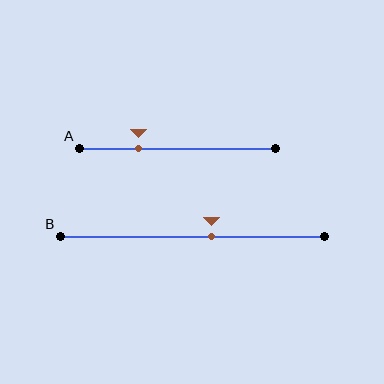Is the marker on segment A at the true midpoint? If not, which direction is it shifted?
No, the marker on segment A is shifted to the left by about 20% of the segment length.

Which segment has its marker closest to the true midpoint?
Segment B has its marker closest to the true midpoint.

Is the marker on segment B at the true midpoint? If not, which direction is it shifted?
No, the marker on segment B is shifted to the right by about 8% of the segment length.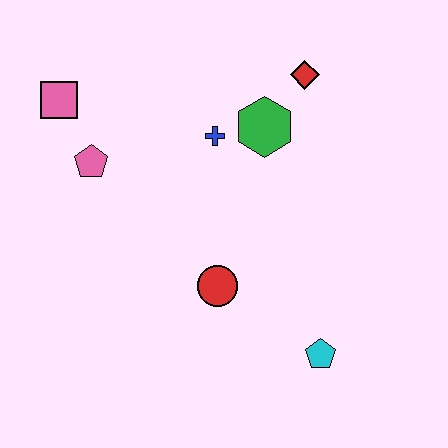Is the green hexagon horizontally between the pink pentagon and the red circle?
No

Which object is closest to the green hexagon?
The blue cross is closest to the green hexagon.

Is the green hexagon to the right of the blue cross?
Yes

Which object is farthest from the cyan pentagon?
The pink square is farthest from the cyan pentagon.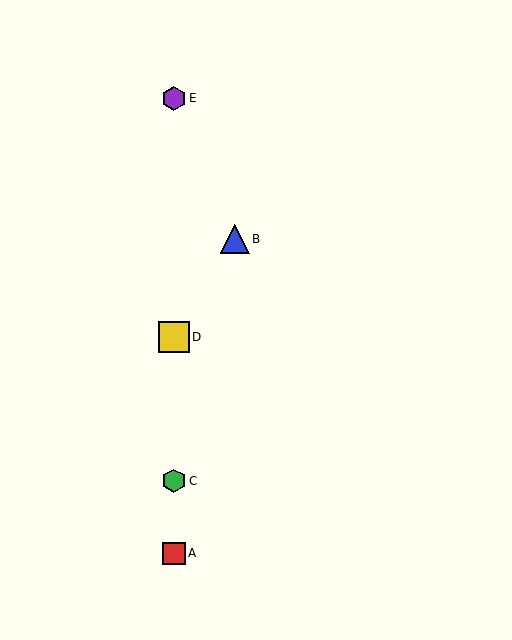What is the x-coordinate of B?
Object B is at x≈235.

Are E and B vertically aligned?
No, E is at x≈174 and B is at x≈235.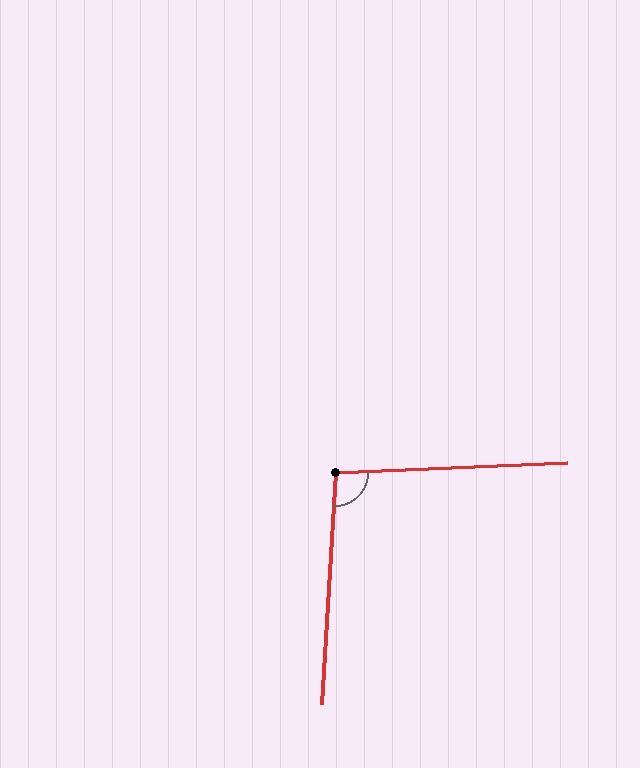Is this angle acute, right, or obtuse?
It is obtuse.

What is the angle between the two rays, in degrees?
Approximately 96 degrees.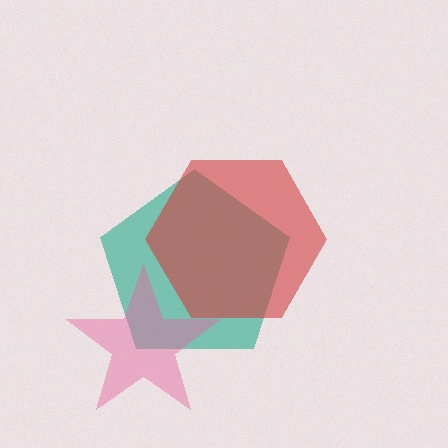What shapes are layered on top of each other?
The layered shapes are: a teal pentagon, a red hexagon, a pink star.